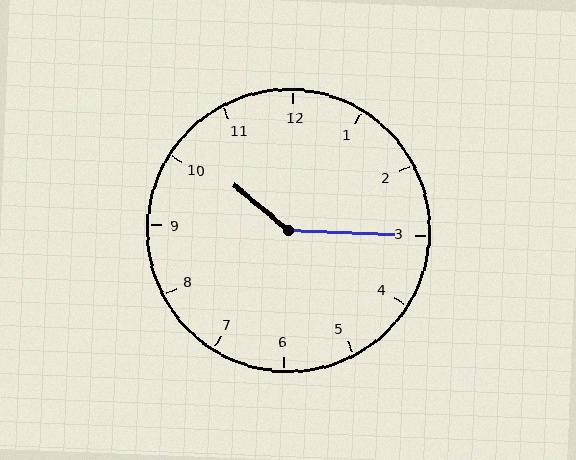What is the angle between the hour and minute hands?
Approximately 142 degrees.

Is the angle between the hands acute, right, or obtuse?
It is obtuse.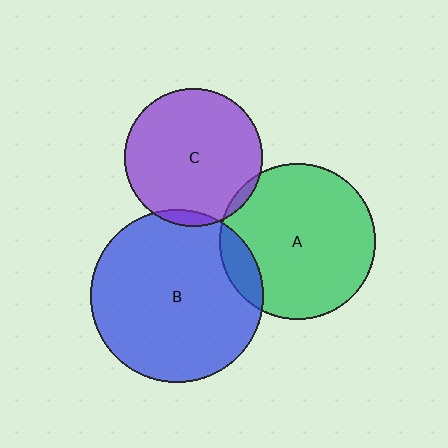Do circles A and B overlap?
Yes.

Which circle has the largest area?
Circle B (blue).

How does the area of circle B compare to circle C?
Approximately 1.6 times.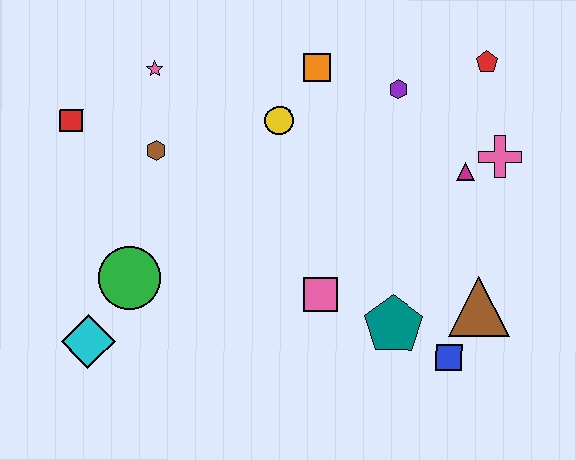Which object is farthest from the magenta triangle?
The cyan diamond is farthest from the magenta triangle.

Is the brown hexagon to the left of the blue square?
Yes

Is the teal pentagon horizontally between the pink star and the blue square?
Yes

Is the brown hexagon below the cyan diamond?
No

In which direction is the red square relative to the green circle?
The red square is above the green circle.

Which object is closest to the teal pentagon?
The blue square is closest to the teal pentagon.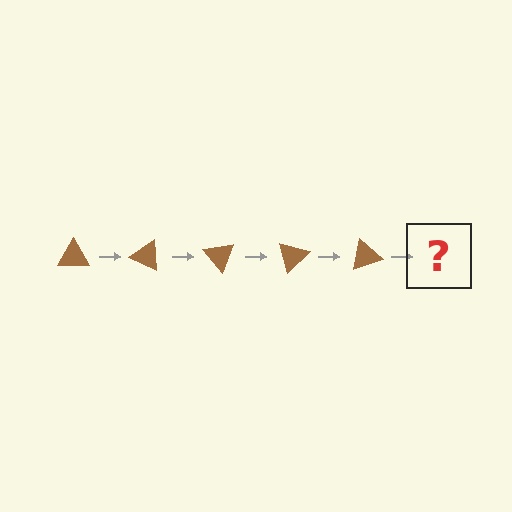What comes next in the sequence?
The next element should be a brown triangle rotated 125 degrees.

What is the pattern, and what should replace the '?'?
The pattern is that the triangle rotates 25 degrees each step. The '?' should be a brown triangle rotated 125 degrees.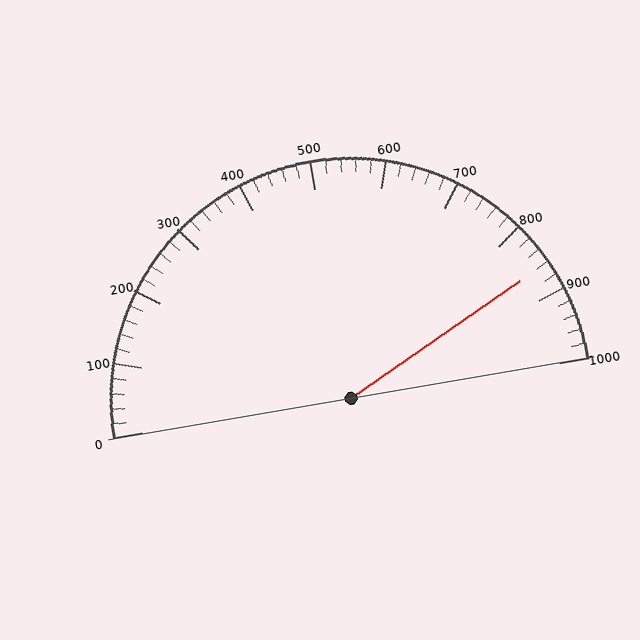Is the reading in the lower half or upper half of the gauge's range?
The reading is in the upper half of the range (0 to 1000).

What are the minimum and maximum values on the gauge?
The gauge ranges from 0 to 1000.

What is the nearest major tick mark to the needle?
The nearest major tick mark is 900.